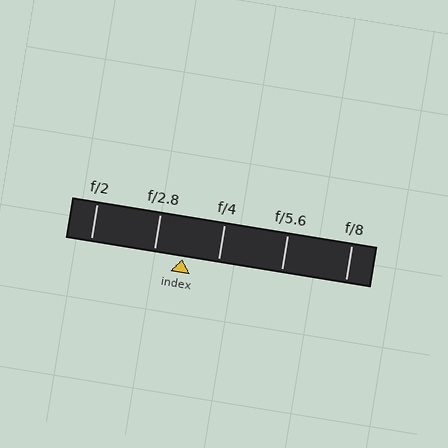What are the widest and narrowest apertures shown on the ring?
The widest aperture shown is f/2 and the narrowest is f/8.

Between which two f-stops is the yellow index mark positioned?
The index mark is between f/2.8 and f/4.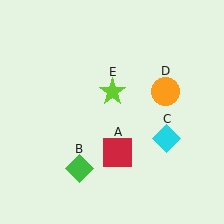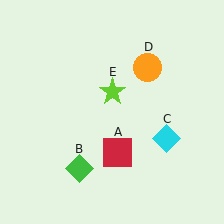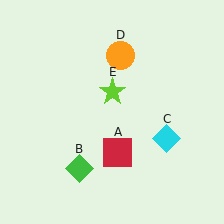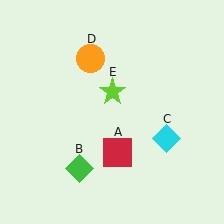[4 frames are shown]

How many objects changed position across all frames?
1 object changed position: orange circle (object D).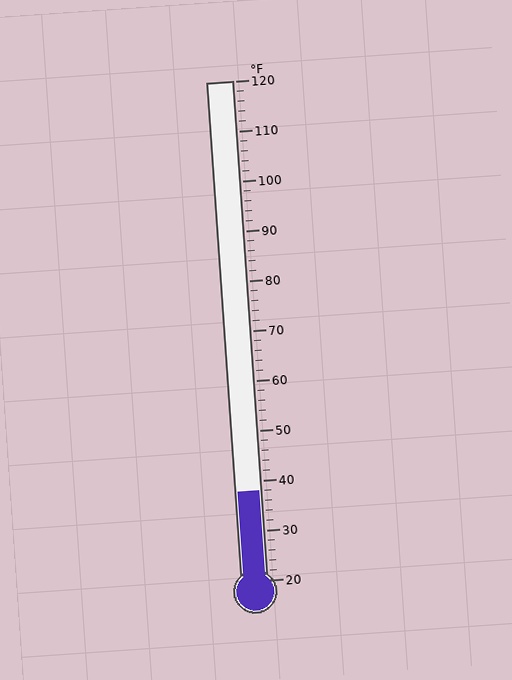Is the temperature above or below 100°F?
The temperature is below 100°F.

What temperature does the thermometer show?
The thermometer shows approximately 38°F.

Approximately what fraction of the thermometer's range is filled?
The thermometer is filled to approximately 20% of its range.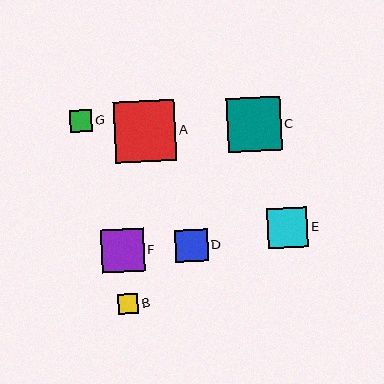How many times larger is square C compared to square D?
Square C is approximately 1.7 times the size of square D.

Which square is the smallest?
Square B is the smallest with a size of approximately 20 pixels.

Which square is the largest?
Square A is the largest with a size of approximately 61 pixels.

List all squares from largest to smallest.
From largest to smallest: A, C, F, E, D, G, B.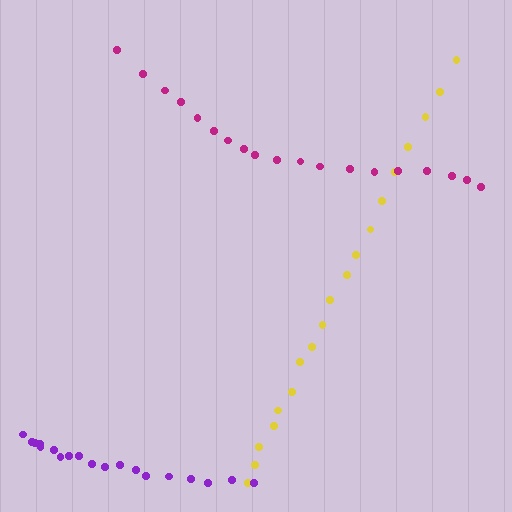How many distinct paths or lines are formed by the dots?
There are 3 distinct paths.